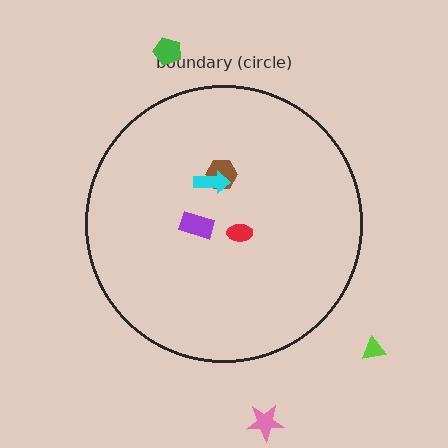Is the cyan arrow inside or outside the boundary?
Inside.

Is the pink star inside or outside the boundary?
Outside.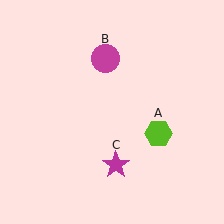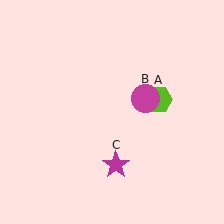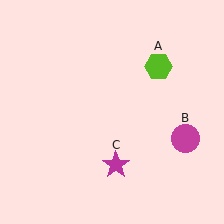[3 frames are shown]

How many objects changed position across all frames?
2 objects changed position: lime hexagon (object A), magenta circle (object B).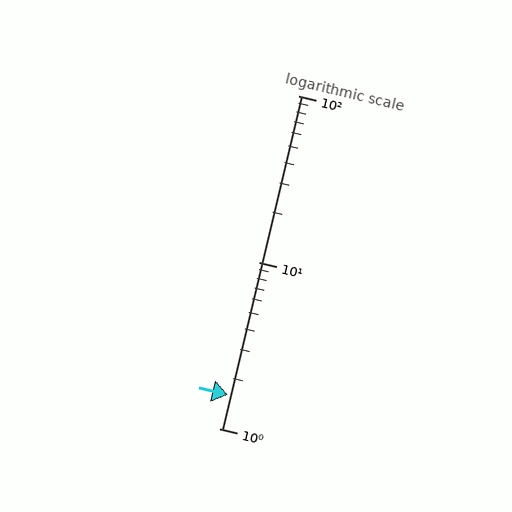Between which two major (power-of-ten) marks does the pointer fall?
The pointer is between 1 and 10.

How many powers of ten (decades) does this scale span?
The scale spans 2 decades, from 1 to 100.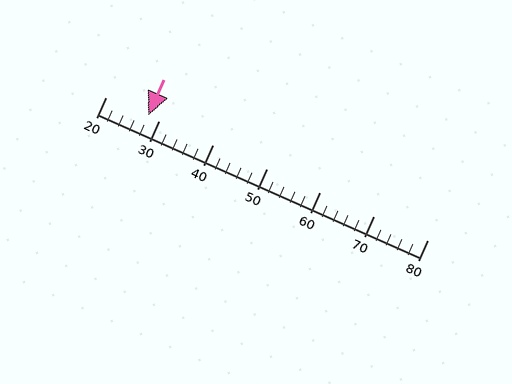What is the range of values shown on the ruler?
The ruler shows values from 20 to 80.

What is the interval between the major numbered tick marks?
The major tick marks are spaced 10 units apart.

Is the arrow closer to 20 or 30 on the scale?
The arrow is closer to 30.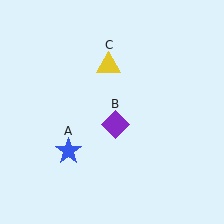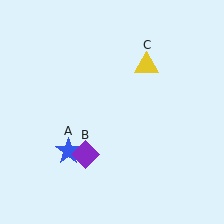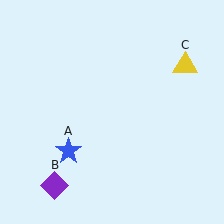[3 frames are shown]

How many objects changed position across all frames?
2 objects changed position: purple diamond (object B), yellow triangle (object C).